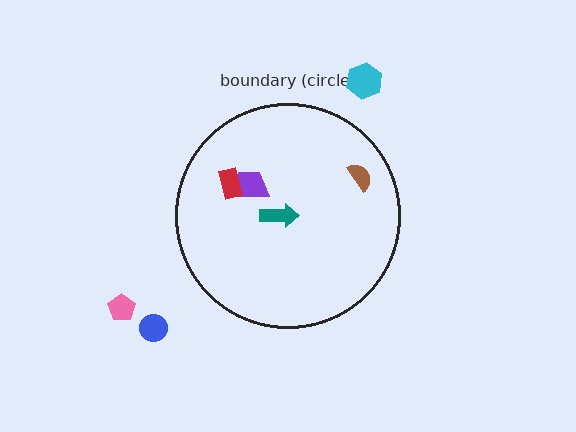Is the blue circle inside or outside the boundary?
Outside.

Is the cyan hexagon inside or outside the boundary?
Outside.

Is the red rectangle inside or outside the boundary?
Inside.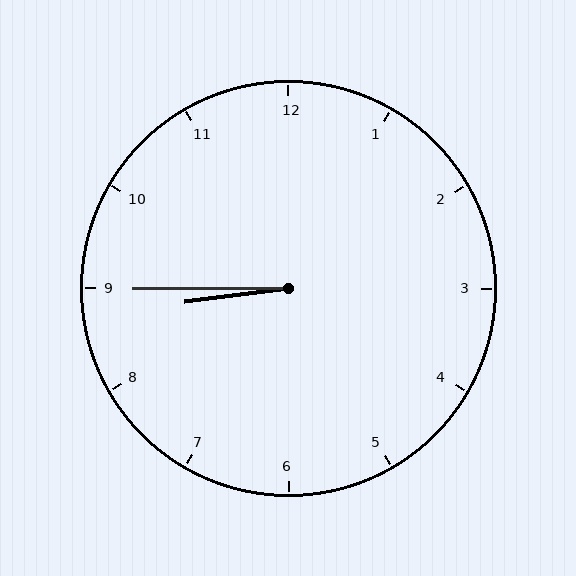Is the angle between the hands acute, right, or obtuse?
It is acute.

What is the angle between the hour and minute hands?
Approximately 8 degrees.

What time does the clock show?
8:45.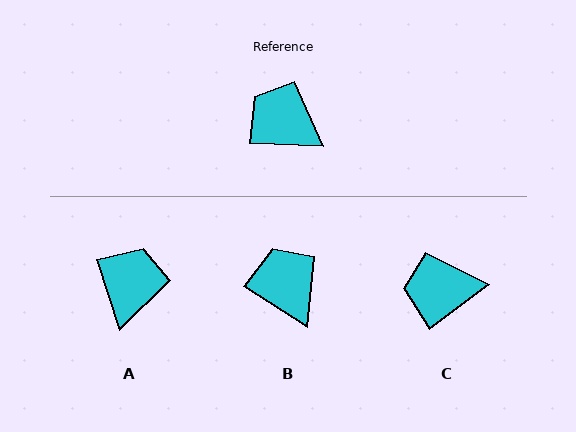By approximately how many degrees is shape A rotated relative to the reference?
Approximately 70 degrees clockwise.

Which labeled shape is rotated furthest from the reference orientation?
A, about 70 degrees away.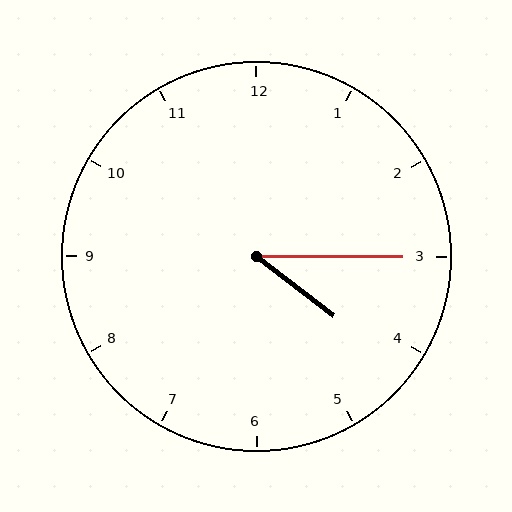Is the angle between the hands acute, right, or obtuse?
It is acute.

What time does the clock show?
4:15.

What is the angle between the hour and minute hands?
Approximately 38 degrees.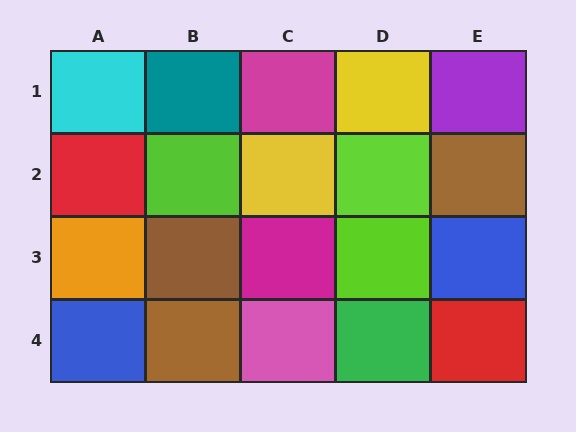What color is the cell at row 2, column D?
Lime.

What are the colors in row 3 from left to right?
Orange, brown, magenta, lime, blue.